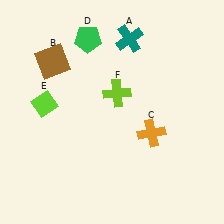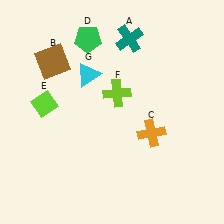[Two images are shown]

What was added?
A cyan triangle (G) was added in Image 2.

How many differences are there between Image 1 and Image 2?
There is 1 difference between the two images.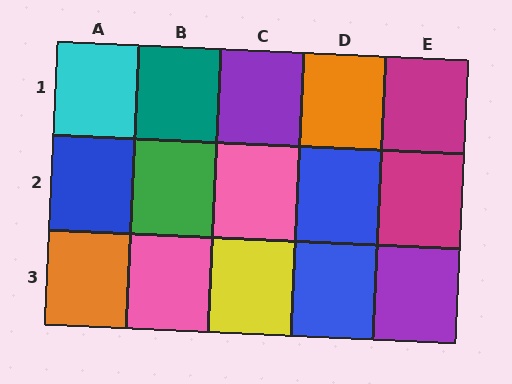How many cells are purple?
2 cells are purple.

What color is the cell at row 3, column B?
Pink.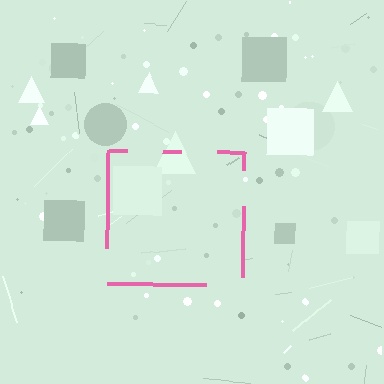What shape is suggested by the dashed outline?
The dashed outline suggests a square.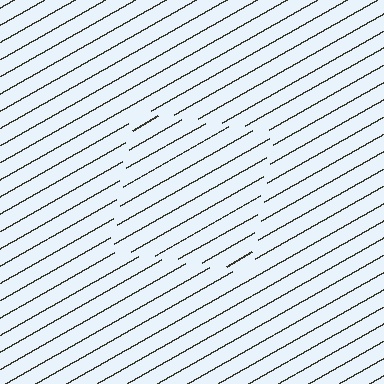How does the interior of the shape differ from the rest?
The interior of the shape contains the same grating, shifted by half a period — the contour is defined by the phase discontinuity where line-ends from the inner and outer gratings abut.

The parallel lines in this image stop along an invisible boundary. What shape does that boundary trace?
An illusory square. The interior of the shape contains the same grating, shifted by half a period — the contour is defined by the phase discontinuity where line-ends from the inner and outer gratings abut.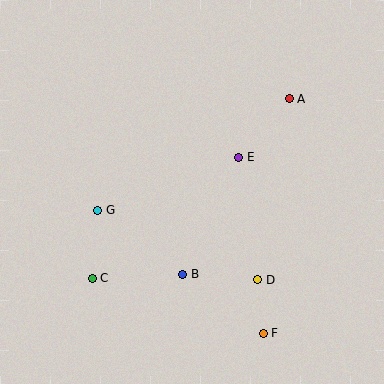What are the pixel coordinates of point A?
Point A is at (289, 99).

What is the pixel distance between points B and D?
The distance between B and D is 75 pixels.